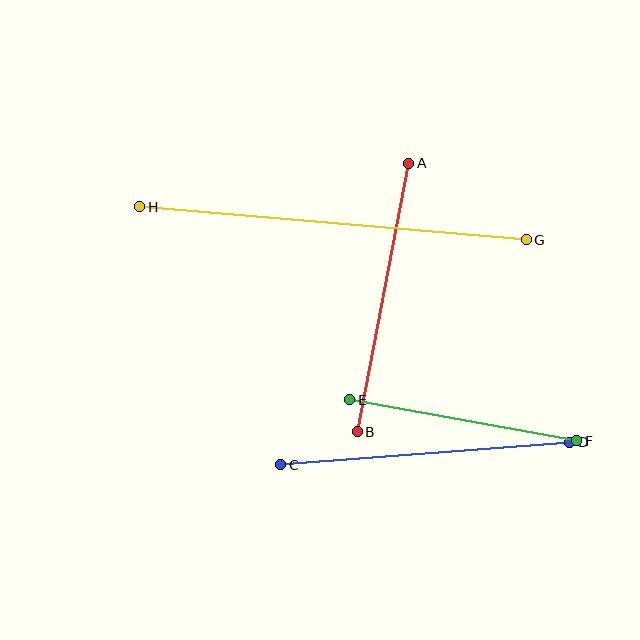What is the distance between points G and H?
The distance is approximately 388 pixels.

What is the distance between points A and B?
The distance is approximately 273 pixels.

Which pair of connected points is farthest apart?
Points G and H are farthest apart.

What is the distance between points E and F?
The distance is approximately 230 pixels.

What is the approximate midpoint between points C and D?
The midpoint is at approximately (425, 453) pixels.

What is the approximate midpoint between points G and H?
The midpoint is at approximately (333, 223) pixels.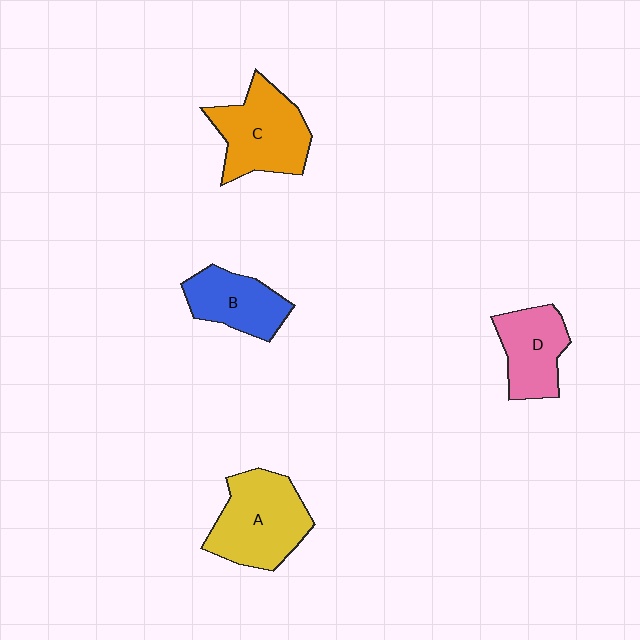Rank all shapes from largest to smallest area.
From largest to smallest: A (yellow), C (orange), D (pink), B (blue).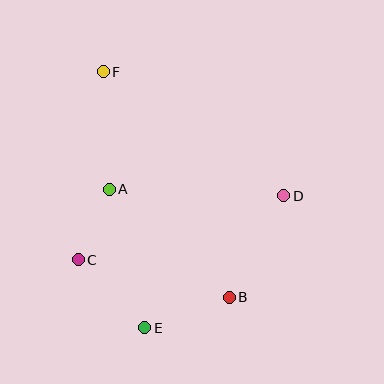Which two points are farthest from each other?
Points E and F are farthest from each other.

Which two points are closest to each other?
Points A and C are closest to each other.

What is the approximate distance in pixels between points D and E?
The distance between D and E is approximately 191 pixels.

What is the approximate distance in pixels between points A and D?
The distance between A and D is approximately 175 pixels.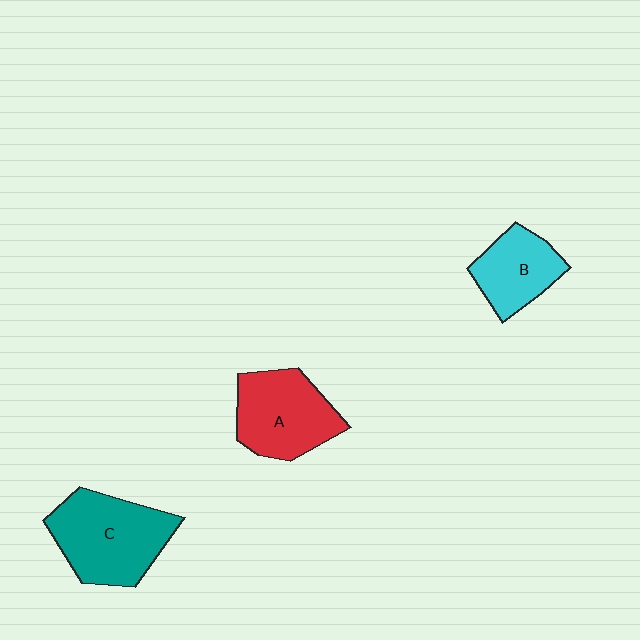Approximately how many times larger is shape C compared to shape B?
Approximately 1.6 times.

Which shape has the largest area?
Shape C (teal).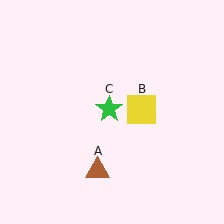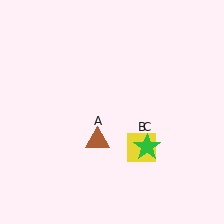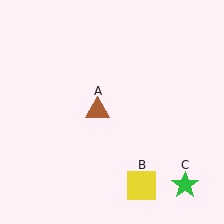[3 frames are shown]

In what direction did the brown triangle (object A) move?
The brown triangle (object A) moved up.